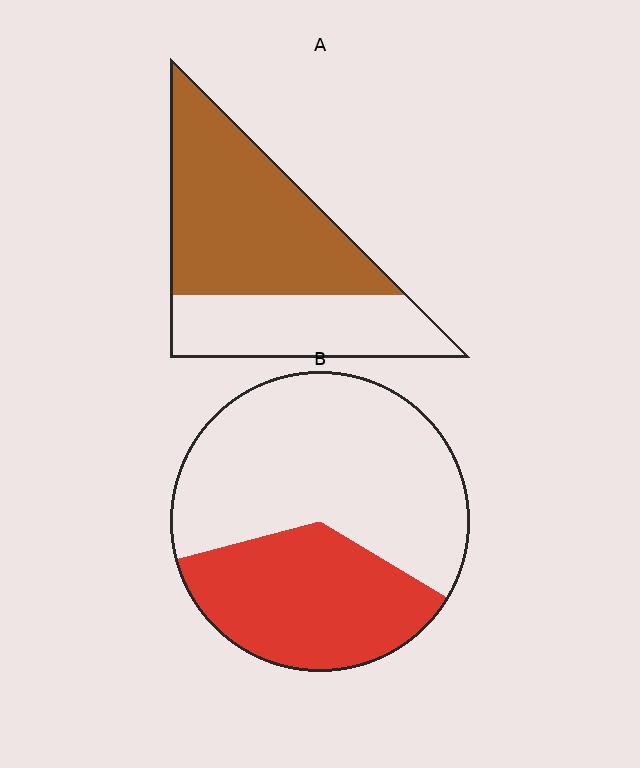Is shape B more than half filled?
No.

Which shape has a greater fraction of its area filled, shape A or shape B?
Shape A.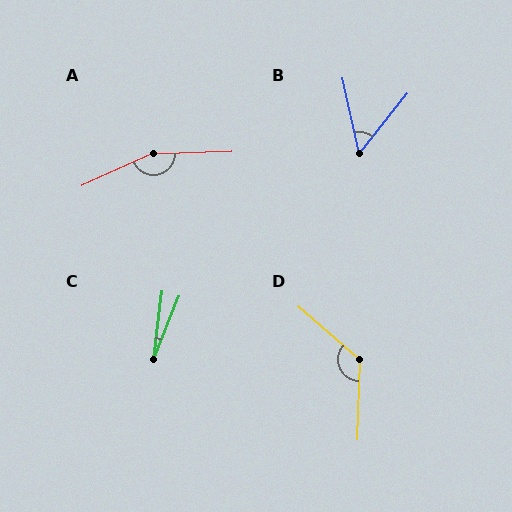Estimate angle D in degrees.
Approximately 129 degrees.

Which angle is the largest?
A, at approximately 157 degrees.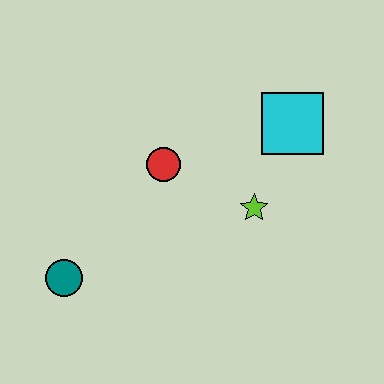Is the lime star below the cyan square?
Yes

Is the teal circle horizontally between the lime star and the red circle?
No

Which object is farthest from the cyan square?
The teal circle is farthest from the cyan square.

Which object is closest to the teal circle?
The red circle is closest to the teal circle.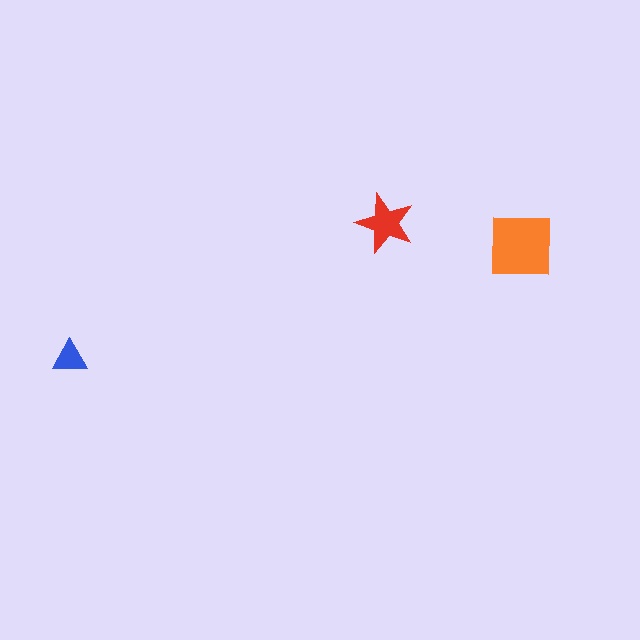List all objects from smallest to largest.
The blue triangle, the red star, the orange square.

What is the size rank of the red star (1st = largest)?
2nd.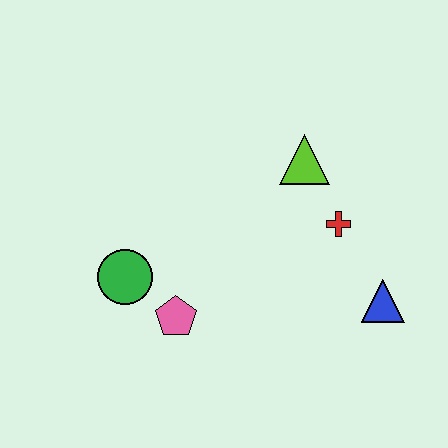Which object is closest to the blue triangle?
The red cross is closest to the blue triangle.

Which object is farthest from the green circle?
The blue triangle is farthest from the green circle.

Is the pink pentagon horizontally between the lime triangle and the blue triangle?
No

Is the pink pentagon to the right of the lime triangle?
No